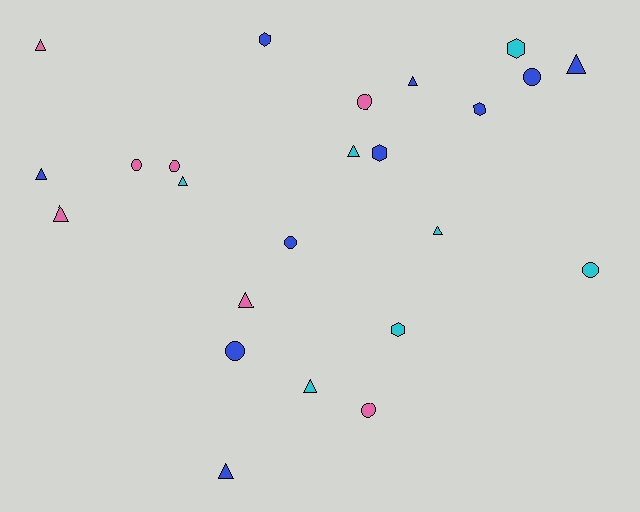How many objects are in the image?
There are 24 objects.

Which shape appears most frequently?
Triangle, with 11 objects.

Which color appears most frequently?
Blue, with 10 objects.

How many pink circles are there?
There are 4 pink circles.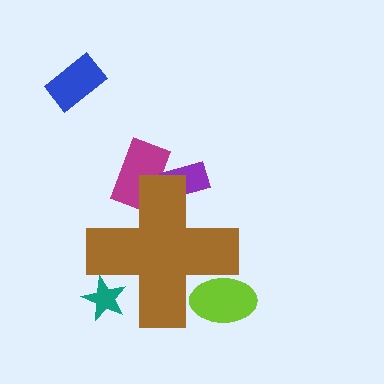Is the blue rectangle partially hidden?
No, the blue rectangle is fully visible.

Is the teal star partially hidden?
Yes, the teal star is partially hidden behind the brown cross.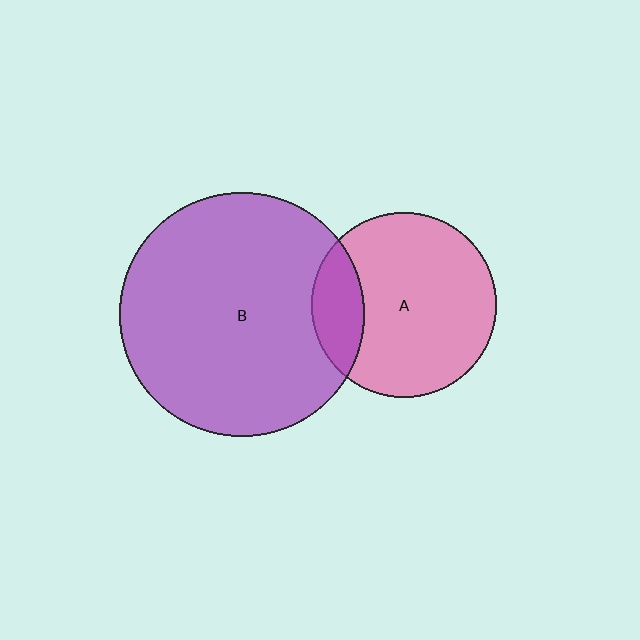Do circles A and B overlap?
Yes.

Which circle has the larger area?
Circle B (purple).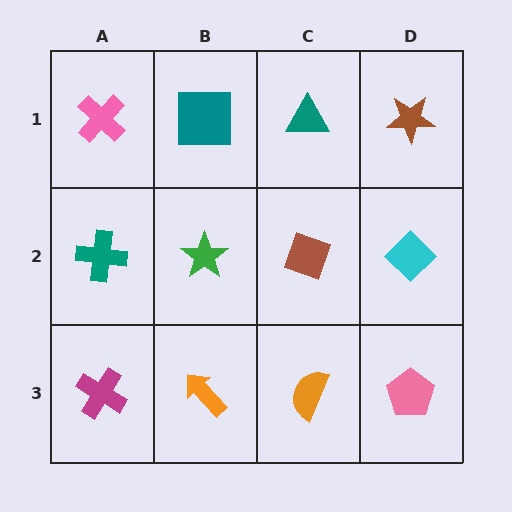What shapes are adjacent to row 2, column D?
A brown star (row 1, column D), a pink pentagon (row 3, column D), a brown diamond (row 2, column C).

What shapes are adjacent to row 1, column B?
A green star (row 2, column B), a pink cross (row 1, column A), a teal triangle (row 1, column C).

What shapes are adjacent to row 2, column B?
A teal square (row 1, column B), an orange arrow (row 3, column B), a teal cross (row 2, column A), a brown diamond (row 2, column C).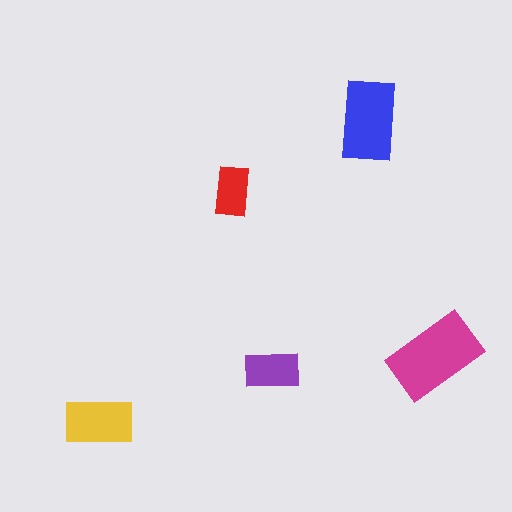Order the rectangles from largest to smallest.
the magenta one, the blue one, the yellow one, the purple one, the red one.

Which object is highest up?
The blue rectangle is topmost.